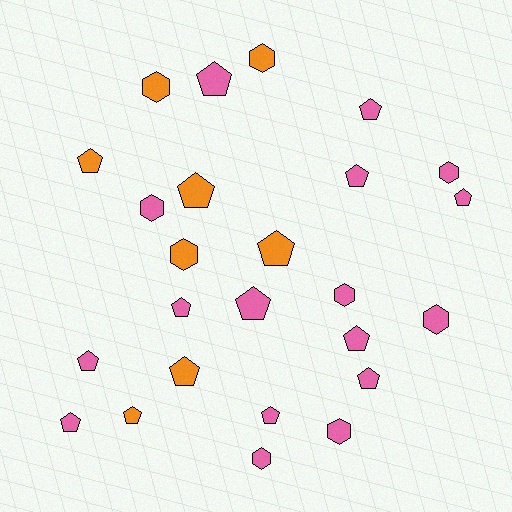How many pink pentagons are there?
There are 11 pink pentagons.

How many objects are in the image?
There are 25 objects.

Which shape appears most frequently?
Pentagon, with 16 objects.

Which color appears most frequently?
Pink, with 17 objects.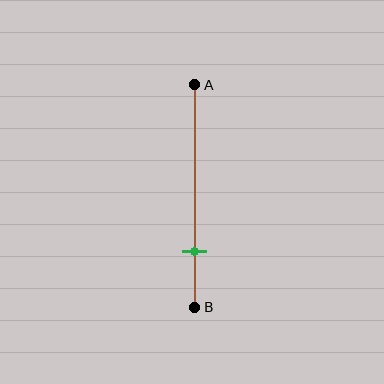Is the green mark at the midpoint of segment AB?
No, the mark is at about 75% from A, not at the 50% midpoint.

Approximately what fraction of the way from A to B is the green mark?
The green mark is approximately 75% of the way from A to B.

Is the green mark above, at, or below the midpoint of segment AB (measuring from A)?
The green mark is below the midpoint of segment AB.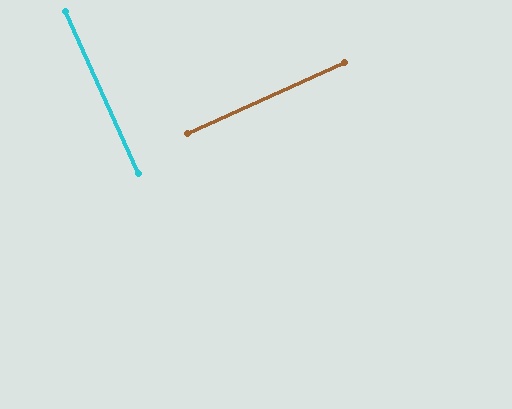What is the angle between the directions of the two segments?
Approximately 90 degrees.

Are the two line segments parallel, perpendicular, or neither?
Perpendicular — they meet at approximately 90°.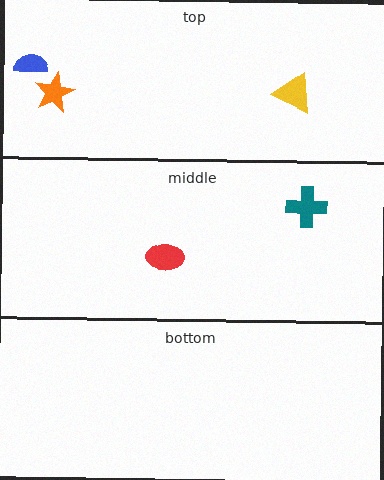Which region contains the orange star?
The top region.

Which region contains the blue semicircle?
The top region.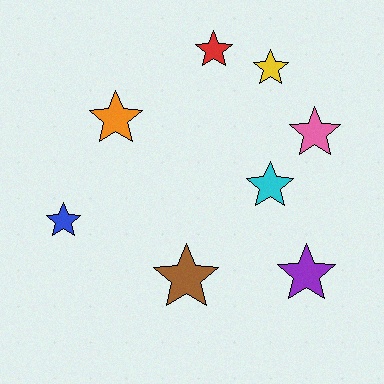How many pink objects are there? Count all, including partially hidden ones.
There is 1 pink object.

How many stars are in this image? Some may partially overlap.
There are 8 stars.